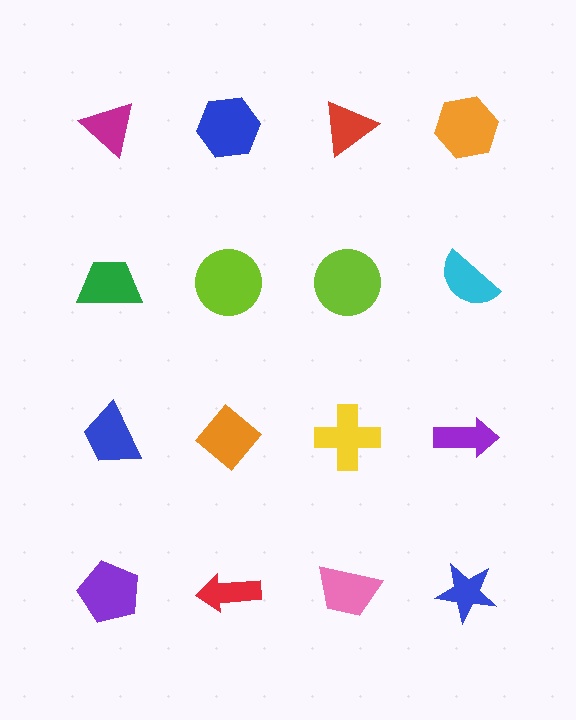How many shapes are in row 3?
4 shapes.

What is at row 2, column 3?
A lime circle.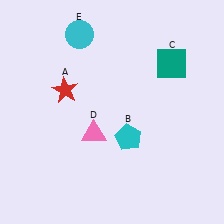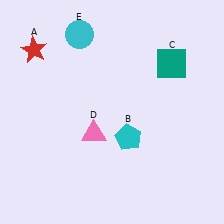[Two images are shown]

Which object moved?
The red star (A) moved up.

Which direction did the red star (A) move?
The red star (A) moved up.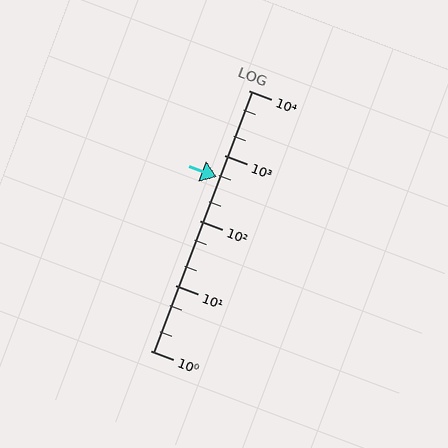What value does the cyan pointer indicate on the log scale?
The pointer indicates approximately 470.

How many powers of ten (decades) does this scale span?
The scale spans 4 decades, from 1 to 10000.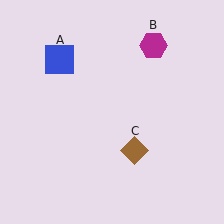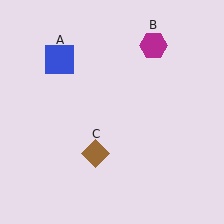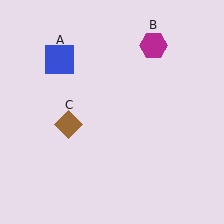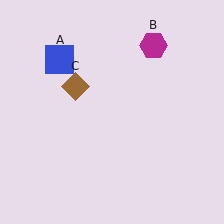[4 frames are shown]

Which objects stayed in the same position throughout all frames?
Blue square (object A) and magenta hexagon (object B) remained stationary.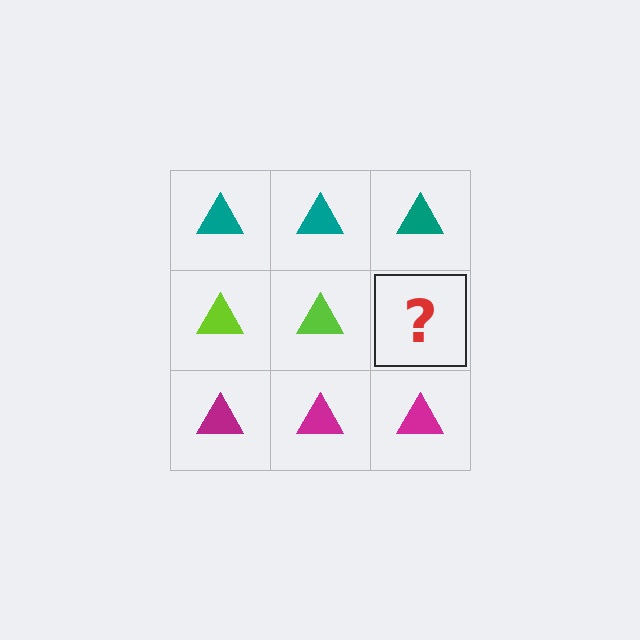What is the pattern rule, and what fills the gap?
The rule is that each row has a consistent color. The gap should be filled with a lime triangle.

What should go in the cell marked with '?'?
The missing cell should contain a lime triangle.